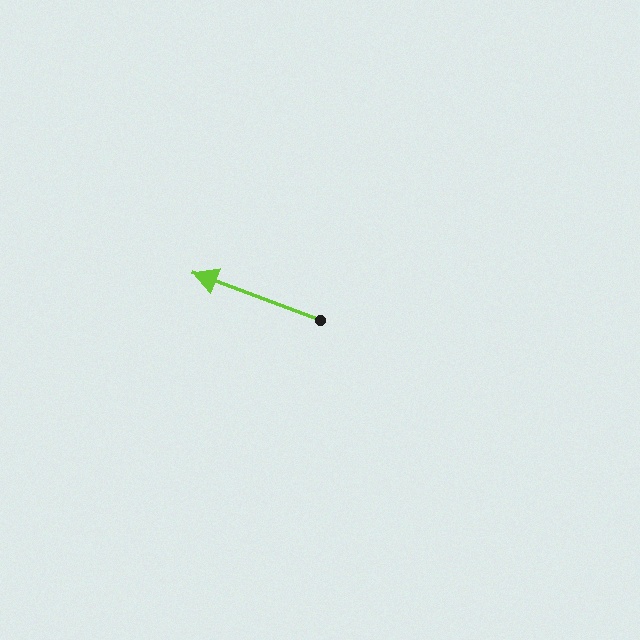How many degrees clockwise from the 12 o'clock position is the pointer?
Approximately 290 degrees.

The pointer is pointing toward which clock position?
Roughly 10 o'clock.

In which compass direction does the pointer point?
West.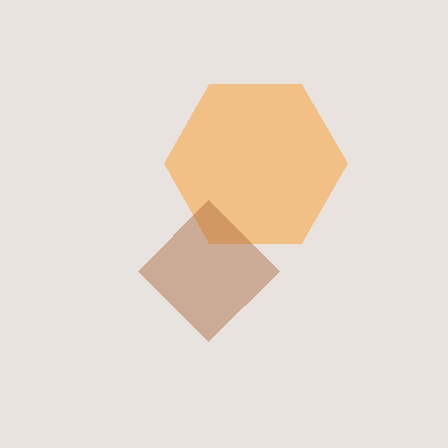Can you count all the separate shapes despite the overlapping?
Yes, there are 2 separate shapes.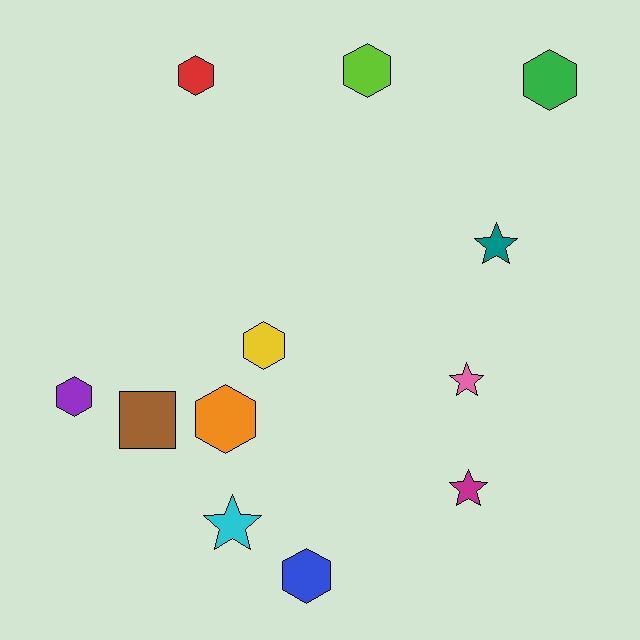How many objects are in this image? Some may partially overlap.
There are 12 objects.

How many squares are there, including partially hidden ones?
There is 1 square.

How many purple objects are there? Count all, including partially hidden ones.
There is 1 purple object.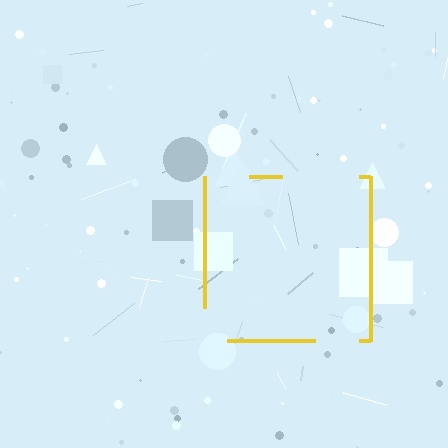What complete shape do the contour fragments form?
The contour fragments form a square.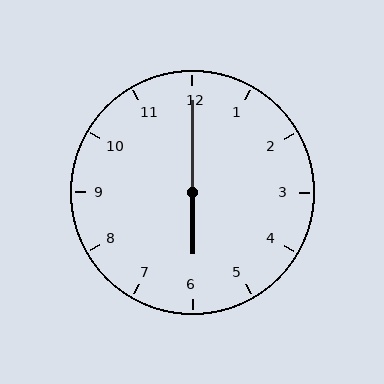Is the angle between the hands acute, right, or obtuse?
It is obtuse.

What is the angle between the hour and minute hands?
Approximately 180 degrees.